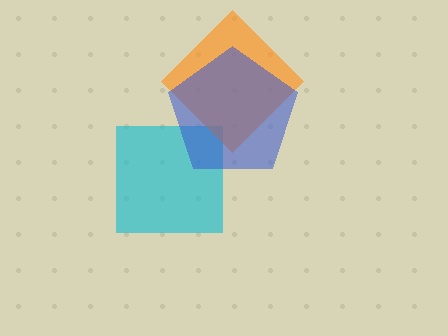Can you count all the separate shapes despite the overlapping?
Yes, there are 3 separate shapes.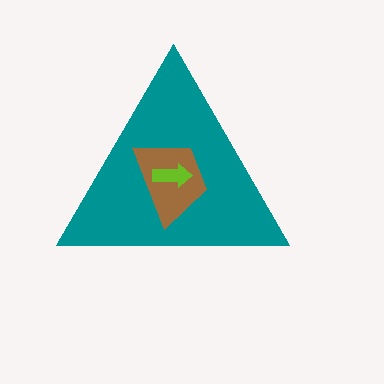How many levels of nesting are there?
3.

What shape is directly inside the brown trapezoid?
The lime arrow.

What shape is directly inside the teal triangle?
The brown trapezoid.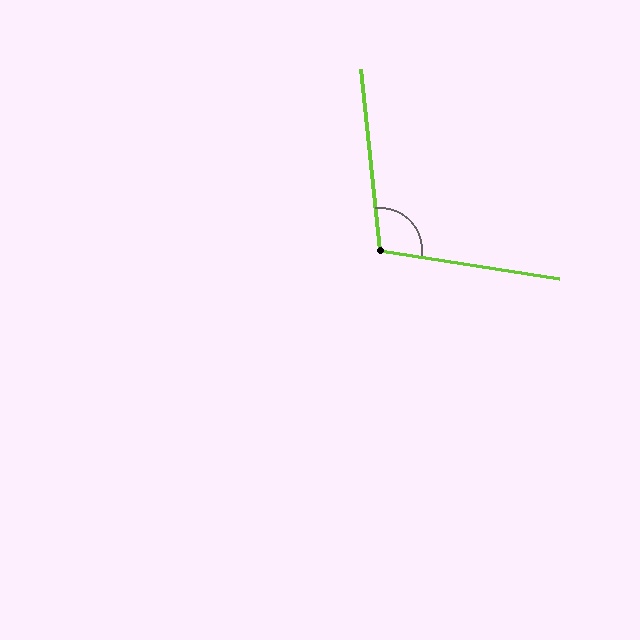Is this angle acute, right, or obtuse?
It is obtuse.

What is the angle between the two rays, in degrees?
Approximately 105 degrees.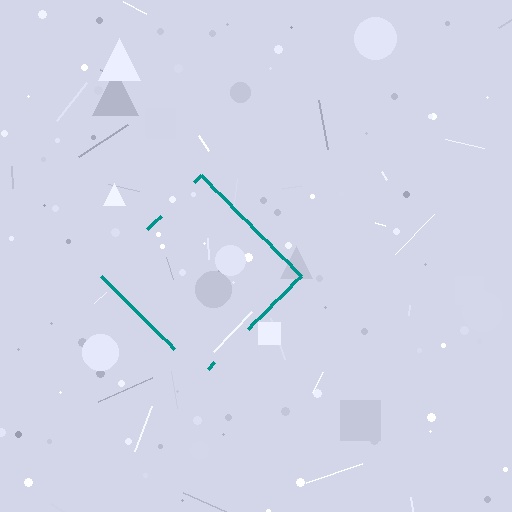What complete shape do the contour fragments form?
The contour fragments form a diamond.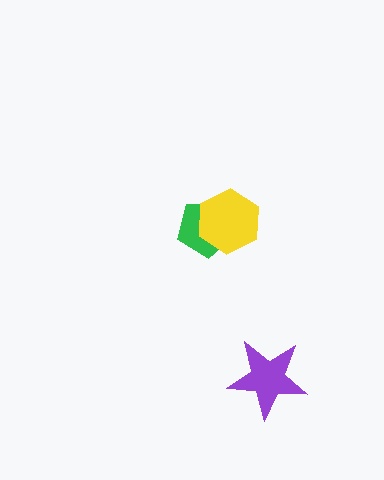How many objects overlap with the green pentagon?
1 object overlaps with the green pentagon.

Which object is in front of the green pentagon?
The yellow hexagon is in front of the green pentagon.